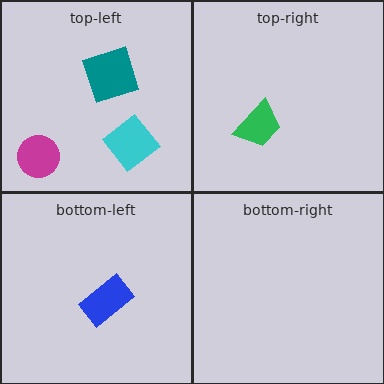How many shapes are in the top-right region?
1.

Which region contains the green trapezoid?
The top-right region.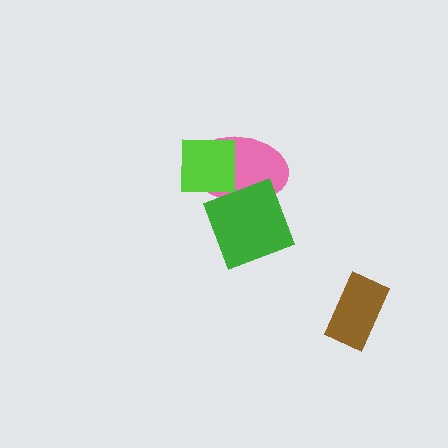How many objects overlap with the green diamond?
1 object overlaps with the green diamond.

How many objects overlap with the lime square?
1 object overlaps with the lime square.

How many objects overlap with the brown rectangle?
0 objects overlap with the brown rectangle.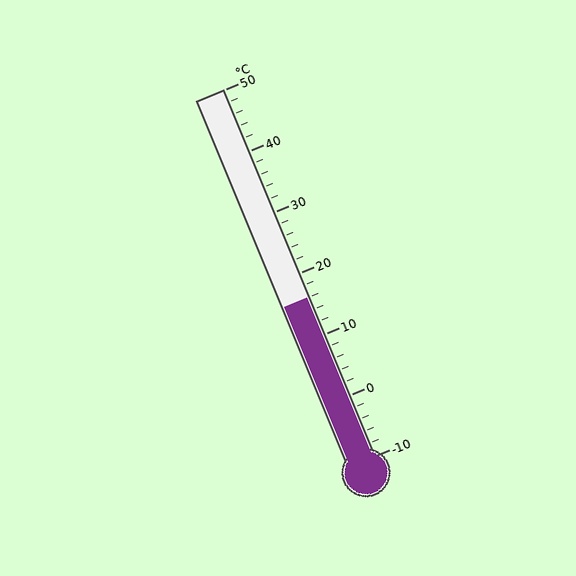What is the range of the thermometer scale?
The thermometer scale ranges from -10°C to 50°C.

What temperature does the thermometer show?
The thermometer shows approximately 16°C.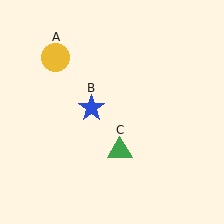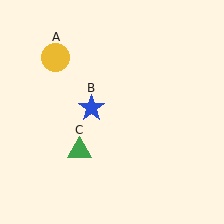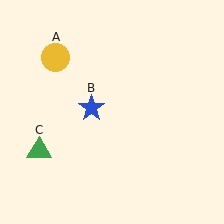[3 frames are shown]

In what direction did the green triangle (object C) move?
The green triangle (object C) moved left.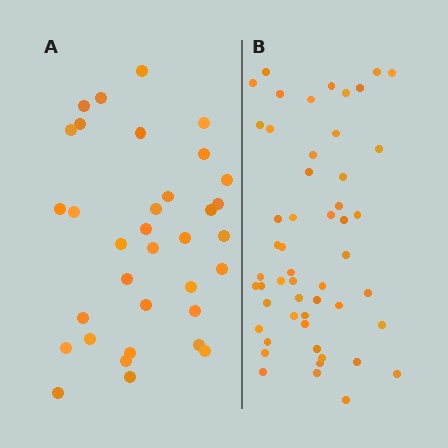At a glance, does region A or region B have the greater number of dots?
Region B (the right region) has more dots.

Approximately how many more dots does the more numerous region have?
Region B has approximately 20 more dots than region A.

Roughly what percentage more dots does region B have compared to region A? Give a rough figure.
About 55% more.